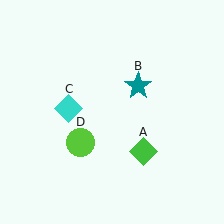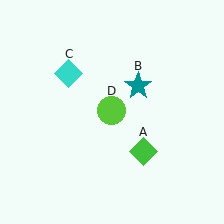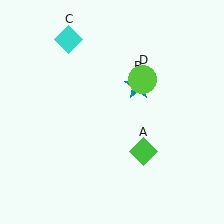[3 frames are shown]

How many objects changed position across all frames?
2 objects changed position: cyan diamond (object C), lime circle (object D).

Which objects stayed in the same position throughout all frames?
Green diamond (object A) and teal star (object B) remained stationary.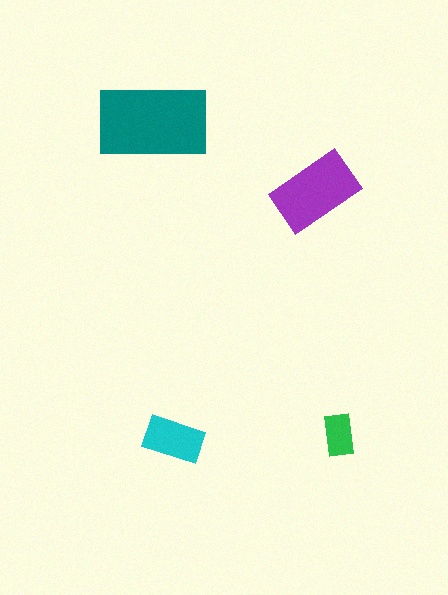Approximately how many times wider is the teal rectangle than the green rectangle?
About 2.5 times wider.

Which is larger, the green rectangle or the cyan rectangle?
The cyan one.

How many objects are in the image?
There are 4 objects in the image.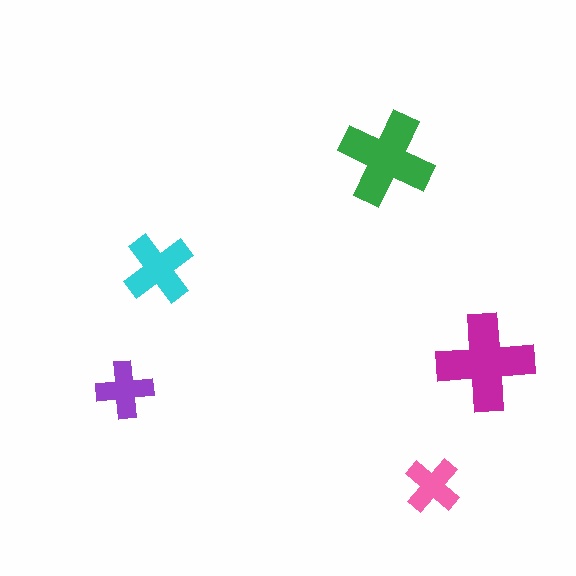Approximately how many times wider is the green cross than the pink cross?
About 1.5 times wider.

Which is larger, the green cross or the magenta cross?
The magenta one.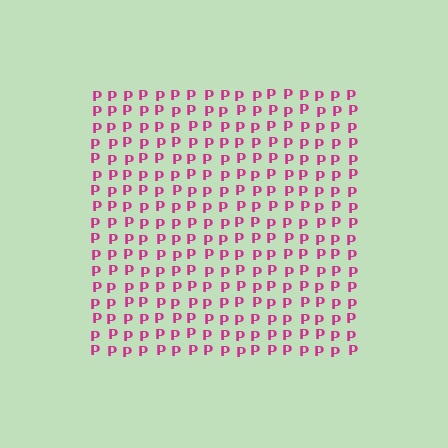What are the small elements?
The small elements are letter P's.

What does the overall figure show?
The overall figure shows a square.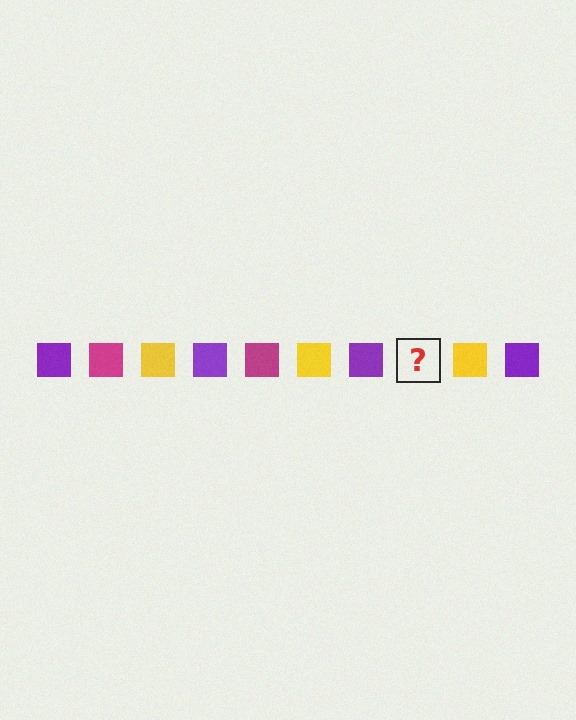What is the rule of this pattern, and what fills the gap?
The rule is that the pattern cycles through purple, magenta, yellow squares. The gap should be filled with a magenta square.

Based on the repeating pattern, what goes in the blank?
The blank should be a magenta square.